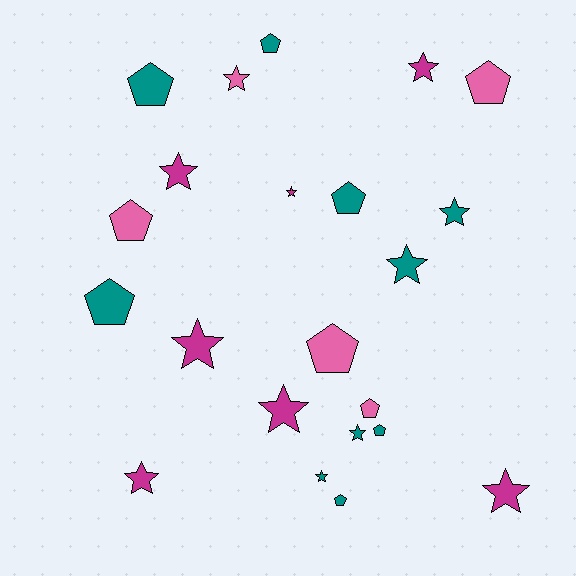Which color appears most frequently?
Teal, with 10 objects.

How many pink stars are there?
There is 1 pink star.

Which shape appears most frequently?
Star, with 12 objects.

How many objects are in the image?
There are 22 objects.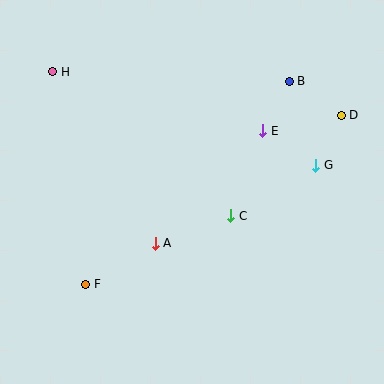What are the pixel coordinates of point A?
Point A is at (155, 243).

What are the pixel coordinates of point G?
Point G is at (316, 165).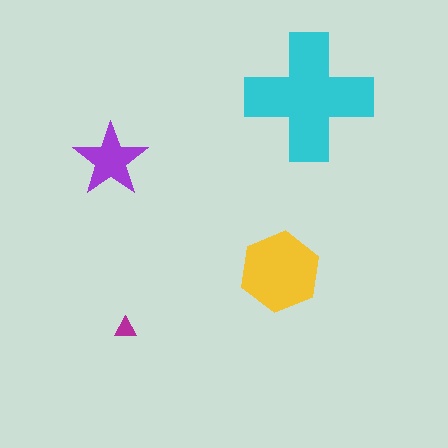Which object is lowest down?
The magenta triangle is bottommost.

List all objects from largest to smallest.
The cyan cross, the yellow hexagon, the purple star, the magenta triangle.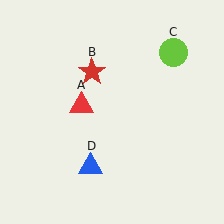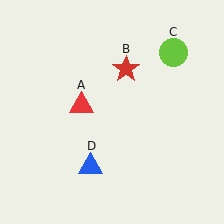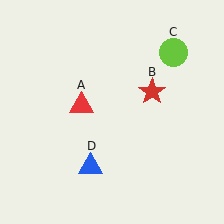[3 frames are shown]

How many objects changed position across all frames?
1 object changed position: red star (object B).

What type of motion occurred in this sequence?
The red star (object B) rotated clockwise around the center of the scene.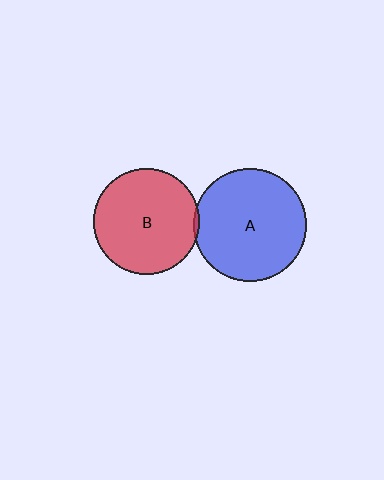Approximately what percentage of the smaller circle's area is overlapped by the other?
Approximately 5%.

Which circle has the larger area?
Circle A (blue).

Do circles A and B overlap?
Yes.